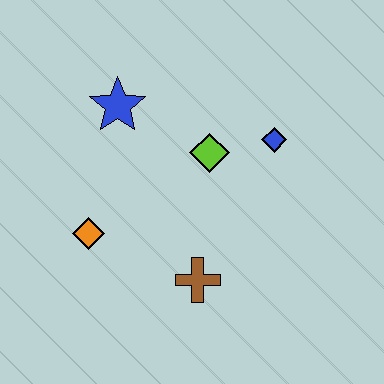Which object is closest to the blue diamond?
The lime diamond is closest to the blue diamond.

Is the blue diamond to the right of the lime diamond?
Yes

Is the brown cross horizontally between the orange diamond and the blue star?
No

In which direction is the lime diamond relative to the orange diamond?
The lime diamond is to the right of the orange diamond.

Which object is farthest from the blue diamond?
The orange diamond is farthest from the blue diamond.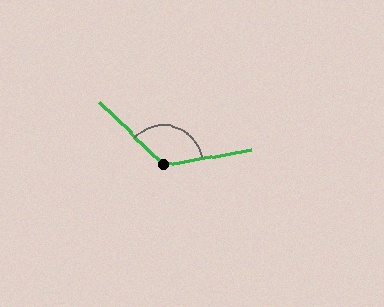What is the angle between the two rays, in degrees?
Approximately 126 degrees.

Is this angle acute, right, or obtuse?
It is obtuse.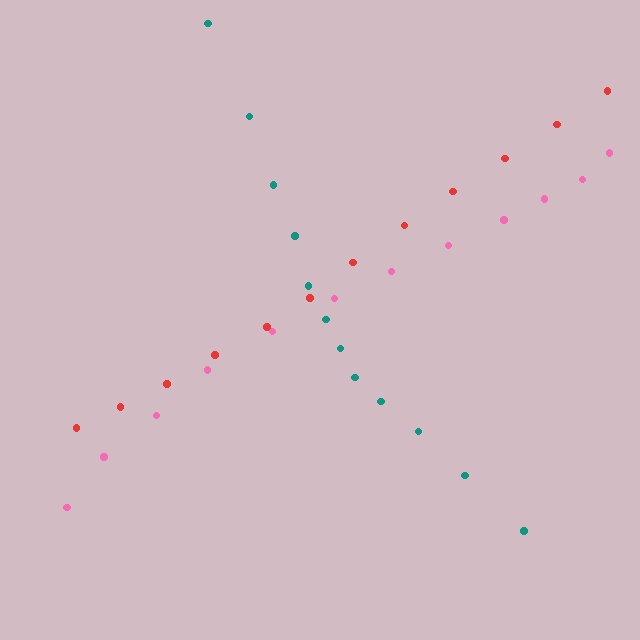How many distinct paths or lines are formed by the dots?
There are 3 distinct paths.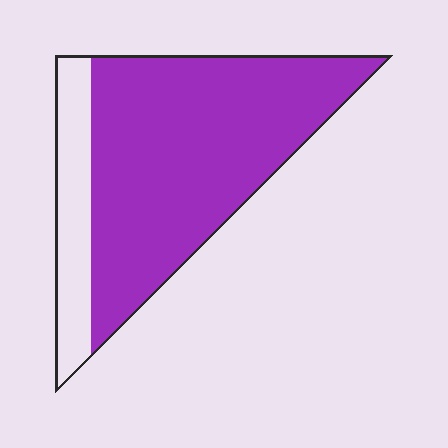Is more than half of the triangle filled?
Yes.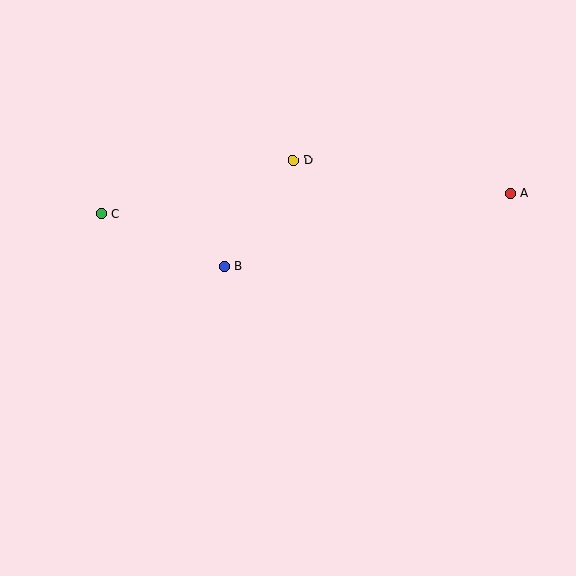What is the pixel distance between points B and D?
The distance between B and D is 126 pixels.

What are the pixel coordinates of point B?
Point B is at (224, 266).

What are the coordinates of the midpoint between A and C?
The midpoint between A and C is at (306, 204).